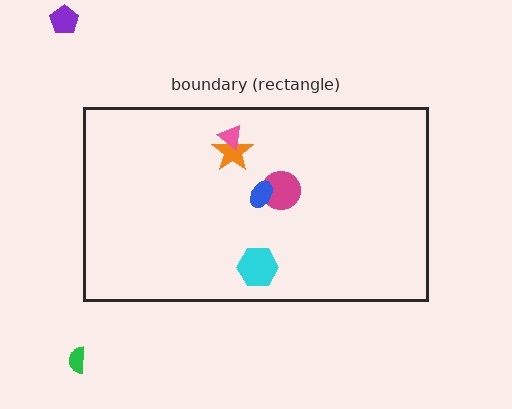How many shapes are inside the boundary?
5 inside, 2 outside.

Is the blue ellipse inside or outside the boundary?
Inside.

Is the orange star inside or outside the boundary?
Inside.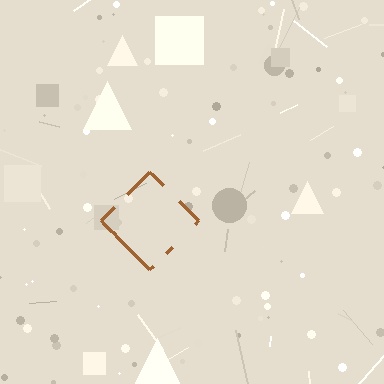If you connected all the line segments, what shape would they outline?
They would outline a diamond.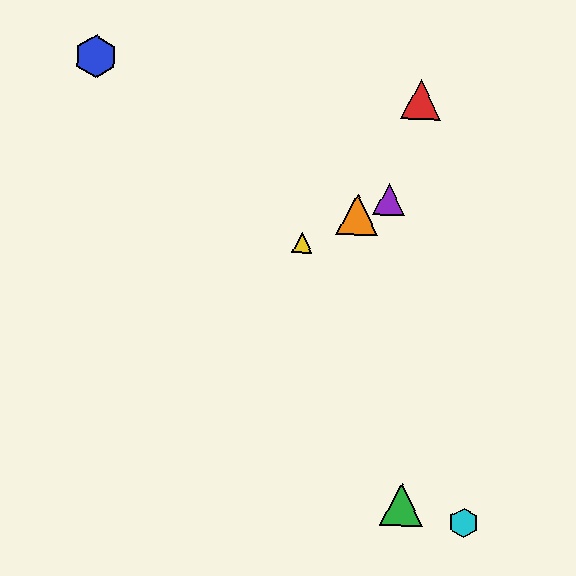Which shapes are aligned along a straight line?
The yellow triangle, the purple triangle, the orange triangle are aligned along a straight line.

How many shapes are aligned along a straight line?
3 shapes (the yellow triangle, the purple triangle, the orange triangle) are aligned along a straight line.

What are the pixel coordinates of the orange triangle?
The orange triangle is at (358, 215).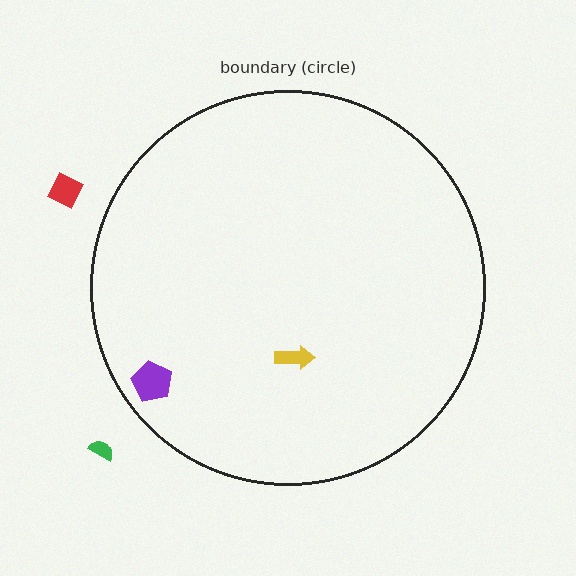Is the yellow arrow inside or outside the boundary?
Inside.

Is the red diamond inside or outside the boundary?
Outside.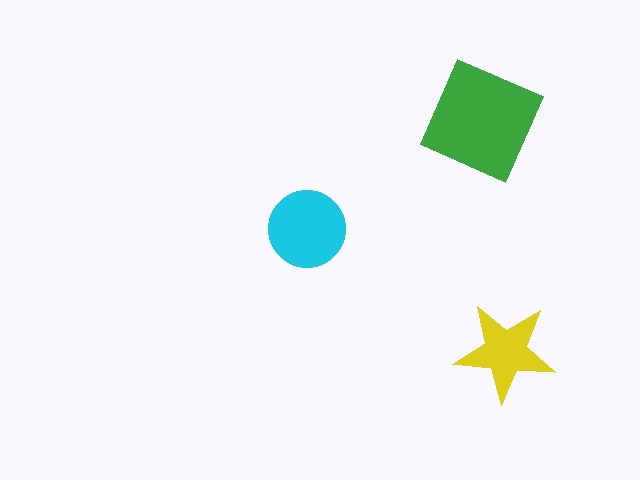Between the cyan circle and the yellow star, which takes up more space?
The cyan circle.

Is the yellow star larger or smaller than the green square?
Smaller.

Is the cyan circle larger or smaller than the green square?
Smaller.